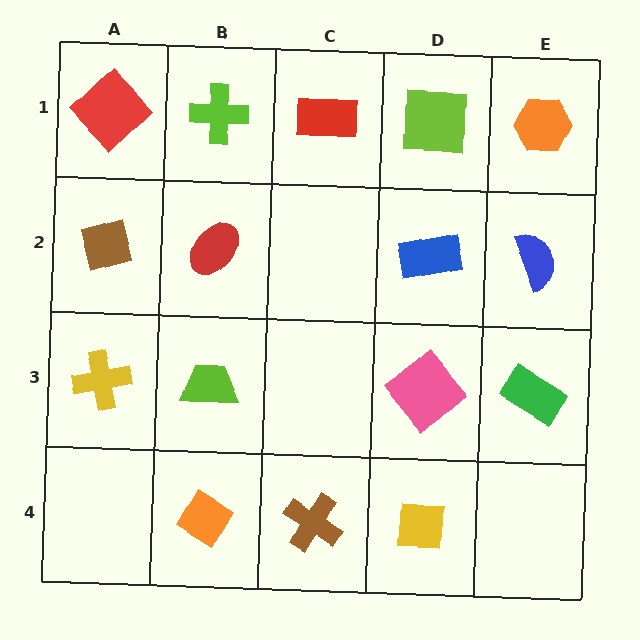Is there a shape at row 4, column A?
No, that cell is empty.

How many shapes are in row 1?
5 shapes.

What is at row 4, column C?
A brown cross.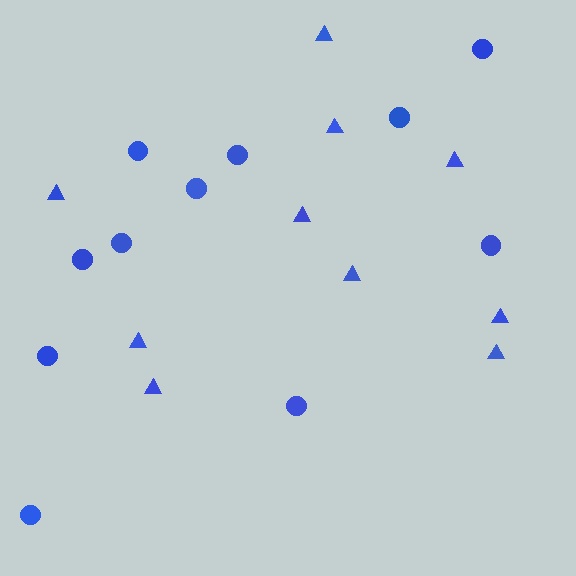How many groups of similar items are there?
There are 2 groups: one group of circles (11) and one group of triangles (10).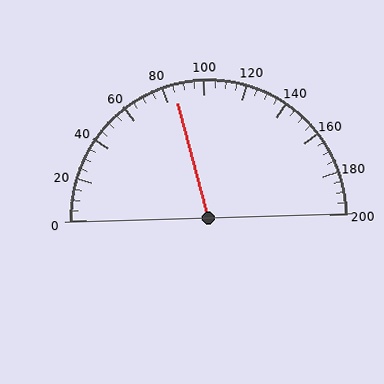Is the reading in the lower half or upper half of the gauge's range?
The reading is in the lower half of the range (0 to 200).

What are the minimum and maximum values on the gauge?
The gauge ranges from 0 to 200.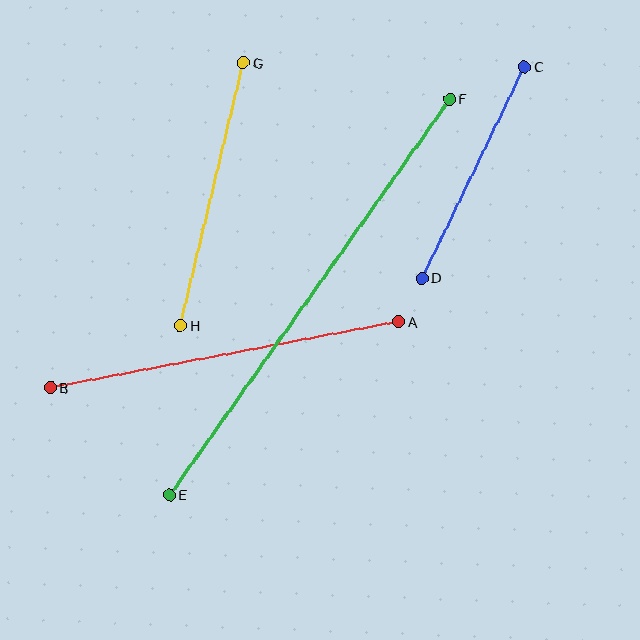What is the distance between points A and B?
The distance is approximately 354 pixels.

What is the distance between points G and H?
The distance is approximately 270 pixels.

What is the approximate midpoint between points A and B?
The midpoint is at approximately (225, 355) pixels.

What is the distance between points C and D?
The distance is approximately 235 pixels.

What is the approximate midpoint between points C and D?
The midpoint is at approximately (473, 172) pixels.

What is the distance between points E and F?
The distance is approximately 485 pixels.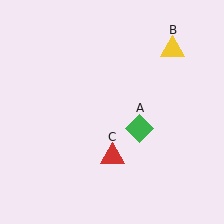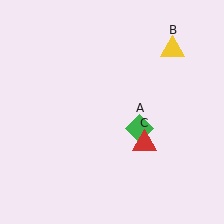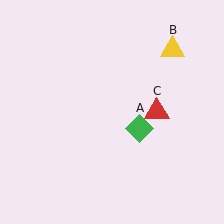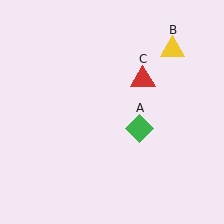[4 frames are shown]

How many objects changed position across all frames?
1 object changed position: red triangle (object C).